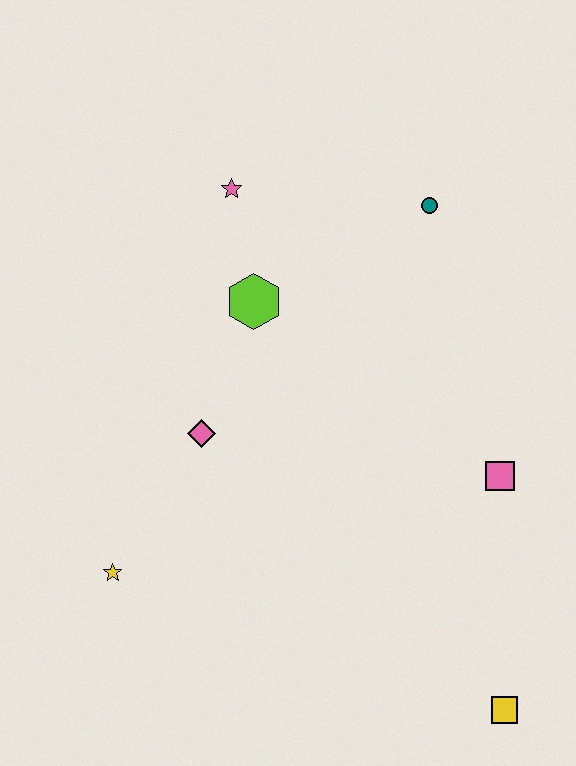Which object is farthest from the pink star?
The yellow square is farthest from the pink star.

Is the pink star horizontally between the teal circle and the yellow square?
No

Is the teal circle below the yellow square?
No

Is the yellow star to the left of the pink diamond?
Yes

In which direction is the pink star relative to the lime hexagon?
The pink star is above the lime hexagon.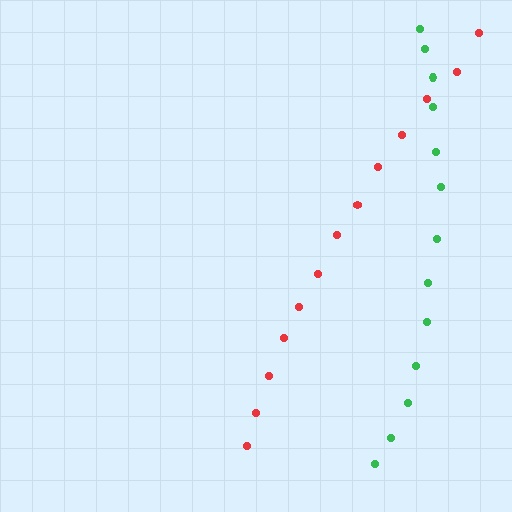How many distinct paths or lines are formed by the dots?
There are 2 distinct paths.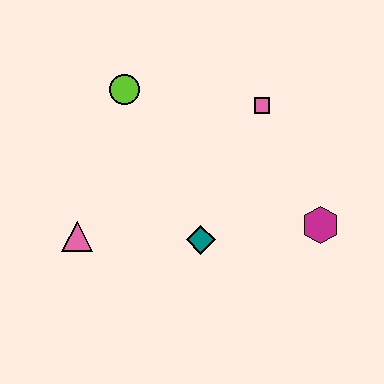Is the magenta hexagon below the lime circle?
Yes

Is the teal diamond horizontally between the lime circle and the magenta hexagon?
Yes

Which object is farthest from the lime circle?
The magenta hexagon is farthest from the lime circle.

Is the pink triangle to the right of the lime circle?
No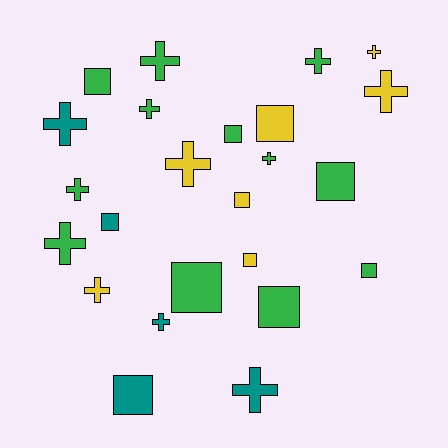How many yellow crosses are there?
There are 4 yellow crosses.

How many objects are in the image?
There are 24 objects.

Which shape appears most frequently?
Cross, with 13 objects.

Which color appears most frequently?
Green, with 12 objects.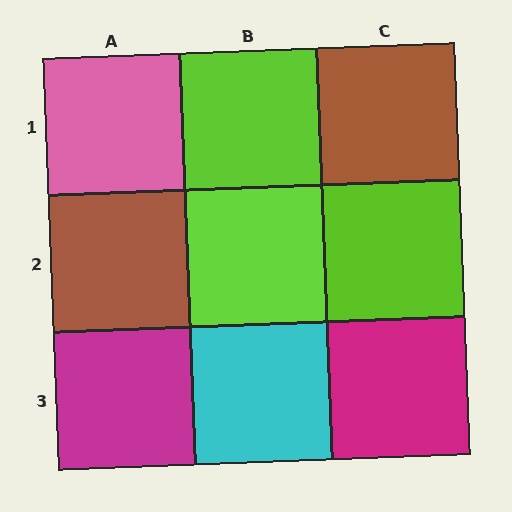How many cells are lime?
3 cells are lime.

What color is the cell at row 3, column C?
Magenta.